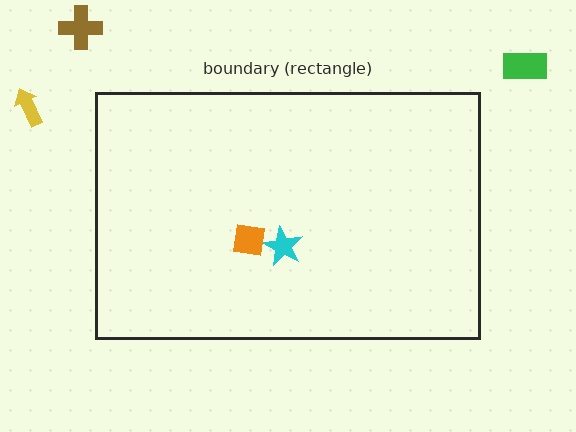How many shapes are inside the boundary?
2 inside, 3 outside.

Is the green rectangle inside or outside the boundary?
Outside.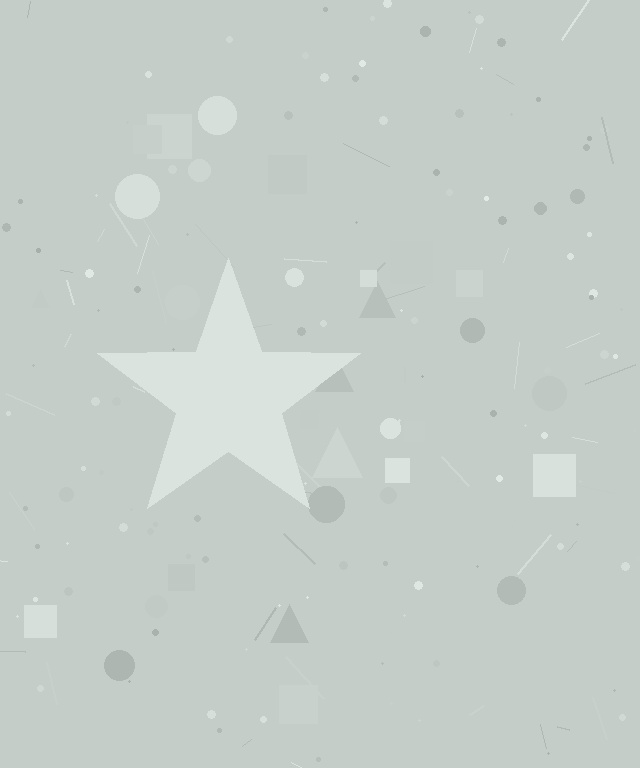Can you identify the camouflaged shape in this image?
The camouflaged shape is a star.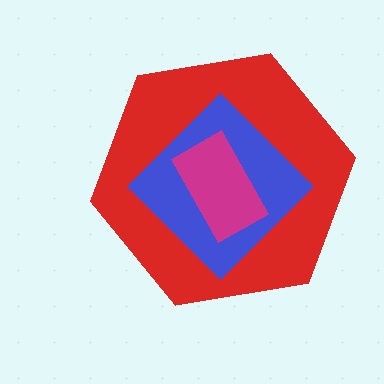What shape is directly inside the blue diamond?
The magenta rectangle.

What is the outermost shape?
The red hexagon.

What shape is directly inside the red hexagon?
The blue diamond.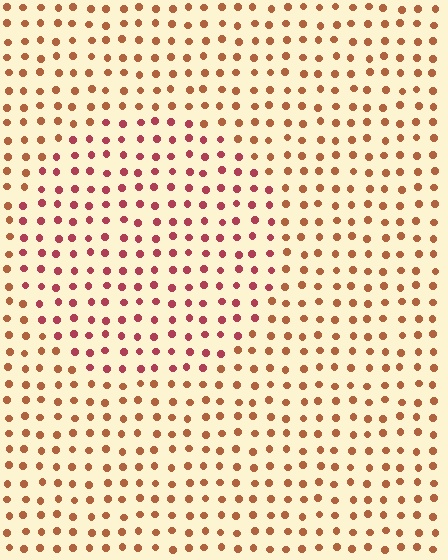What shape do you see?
I see a circle.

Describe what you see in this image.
The image is filled with small brown elements in a uniform arrangement. A circle-shaped region is visible where the elements are tinted to a slightly different hue, forming a subtle color boundary.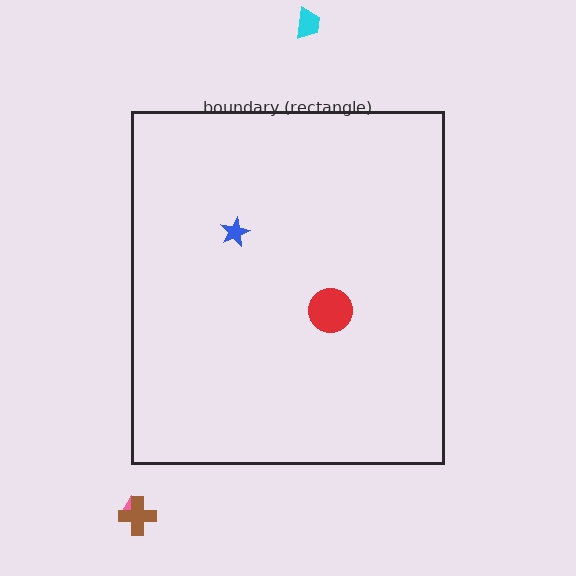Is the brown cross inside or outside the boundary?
Outside.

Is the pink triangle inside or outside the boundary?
Outside.